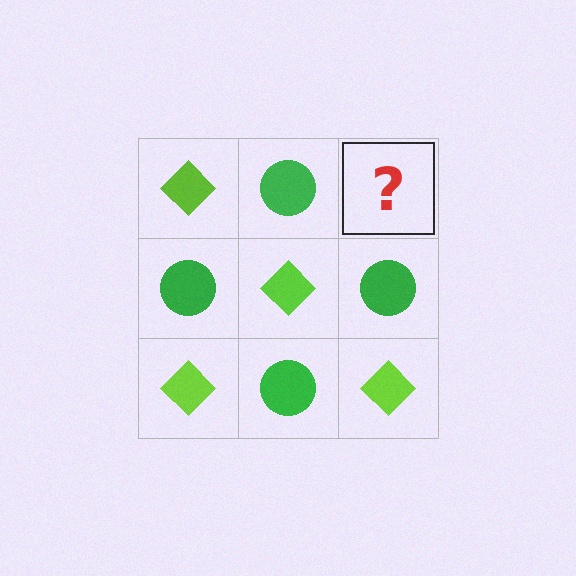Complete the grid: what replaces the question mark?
The question mark should be replaced with a lime diamond.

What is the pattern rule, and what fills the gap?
The rule is that it alternates lime diamond and green circle in a checkerboard pattern. The gap should be filled with a lime diamond.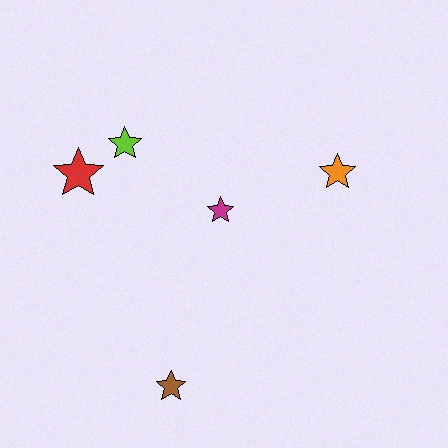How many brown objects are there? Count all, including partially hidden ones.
There is 1 brown object.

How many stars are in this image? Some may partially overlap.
There are 5 stars.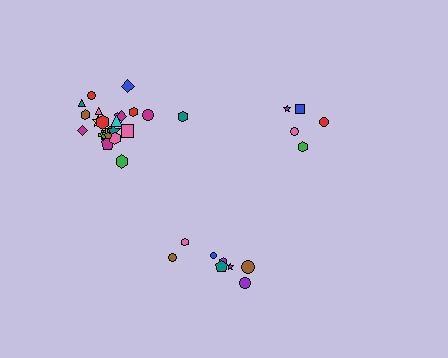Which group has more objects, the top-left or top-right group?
The top-left group.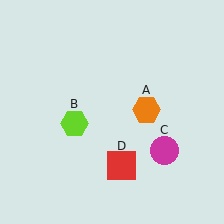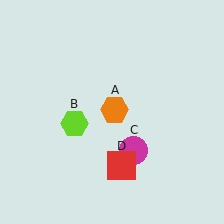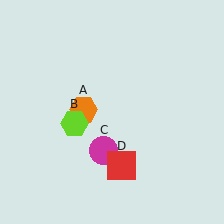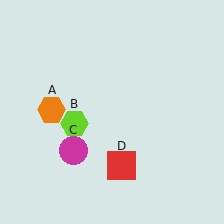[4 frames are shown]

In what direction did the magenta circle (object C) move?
The magenta circle (object C) moved left.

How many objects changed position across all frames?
2 objects changed position: orange hexagon (object A), magenta circle (object C).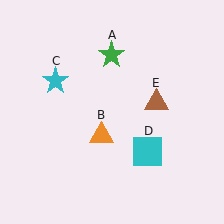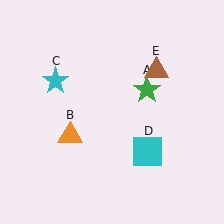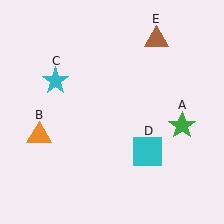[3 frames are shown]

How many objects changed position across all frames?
3 objects changed position: green star (object A), orange triangle (object B), brown triangle (object E).